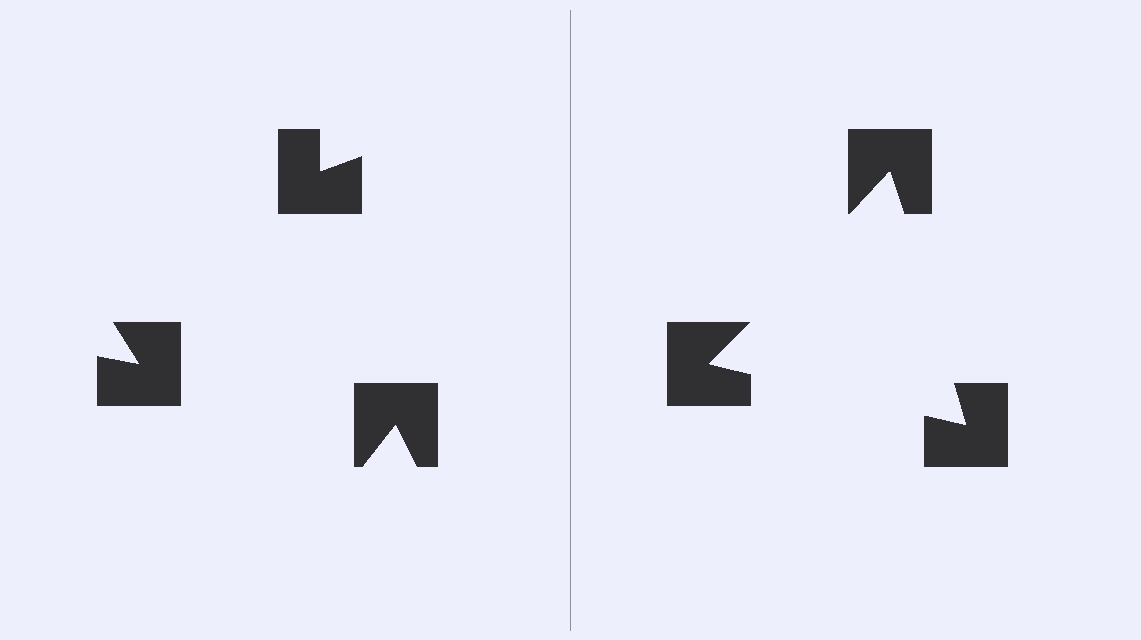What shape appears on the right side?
An illusory triangle.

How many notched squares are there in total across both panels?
6 — 3 on each side.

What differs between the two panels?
The notched squares are positioned identically on both sides; only the wedge orientations differ. On the right they align to a triangle; on the left they are misaligned.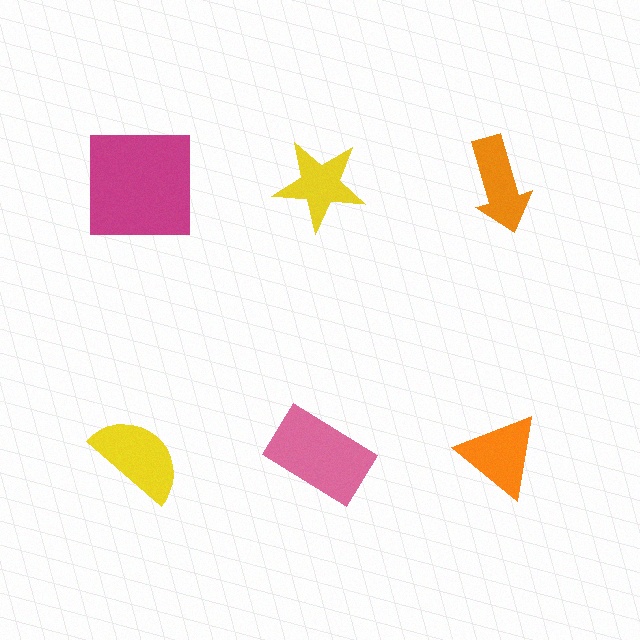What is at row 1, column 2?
A yellow star.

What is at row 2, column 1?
A yellow semicircle.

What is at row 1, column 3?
An orange arrow.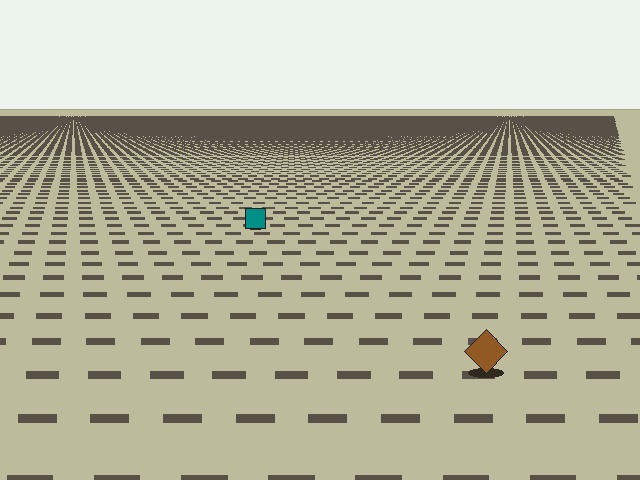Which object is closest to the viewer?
The brown diamond is closest. The texture marks near it are larger and more spread out.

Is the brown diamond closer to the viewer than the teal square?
Yes. The brown diamond is closer — you can tell from the texture gradient: the ground texture is coarser near it.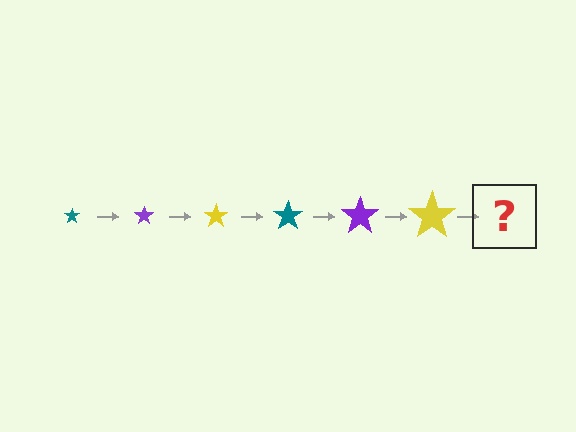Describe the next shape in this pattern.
It should be a teal star, larger than the previous one.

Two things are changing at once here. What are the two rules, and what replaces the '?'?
The two rules are that the star grows larger each step and the color cycles through teal, purple, and yellow. The '?' should be a teal star, larger than the previous one.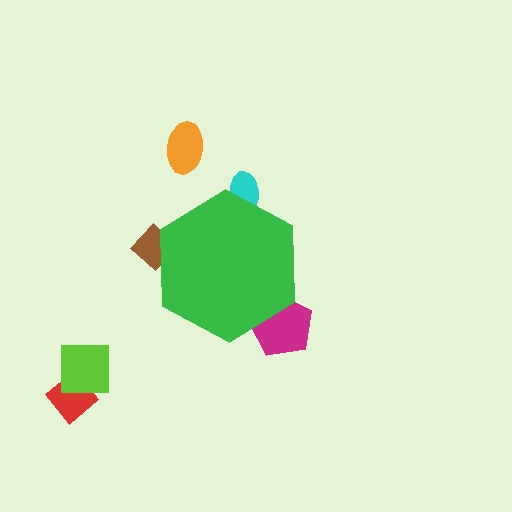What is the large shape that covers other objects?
A green hexagon.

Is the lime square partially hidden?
No, the lime square is fully visible.